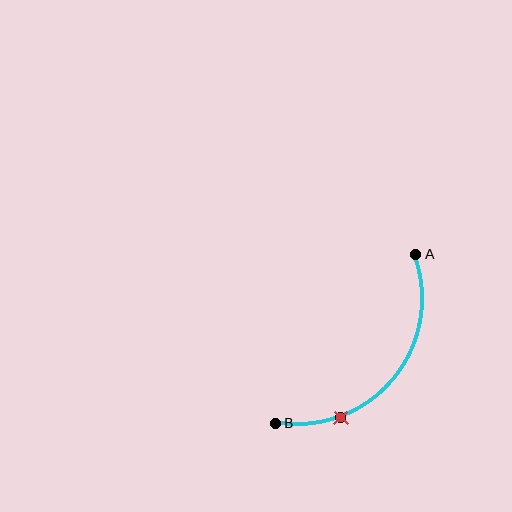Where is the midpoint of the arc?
The arc midpoint is the point on the curve farthest from the straight line joining A and B. It sits below and to the right of that line.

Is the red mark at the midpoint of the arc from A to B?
No. The red mark lies on the arc but is closer to endpoint B. The arc midpoint would be at the point on the curve equidistant along the arc from both A and B.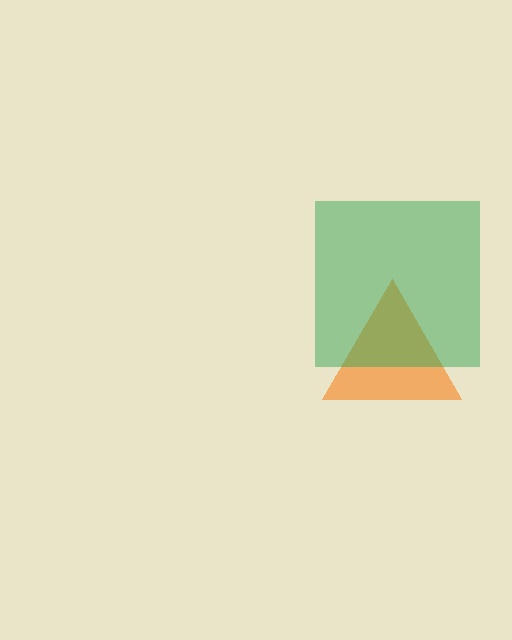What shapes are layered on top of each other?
The layered shapes are: an orange triangle, a green square.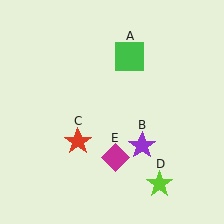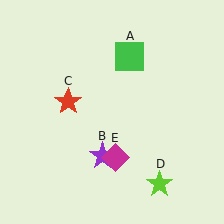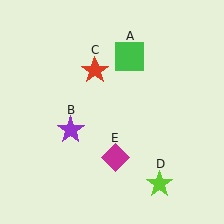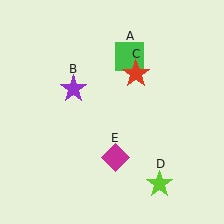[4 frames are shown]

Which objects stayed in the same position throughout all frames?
Green square (object A) and lime star (object D) and magenta diamond (object E) remained stationary.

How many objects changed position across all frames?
2 objects changed position: purple star (object B), red star (object C).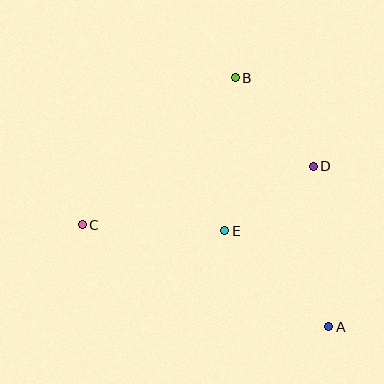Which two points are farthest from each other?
Points A and C are farthest from each other.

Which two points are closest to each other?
Points D and E are closest to each other.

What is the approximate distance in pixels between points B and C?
The distance between B and C is approximately 212 pixels.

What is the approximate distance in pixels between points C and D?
The distance between C and D is approximately 238 pixels.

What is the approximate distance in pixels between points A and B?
The distance between A and B is approximately 266 pixels.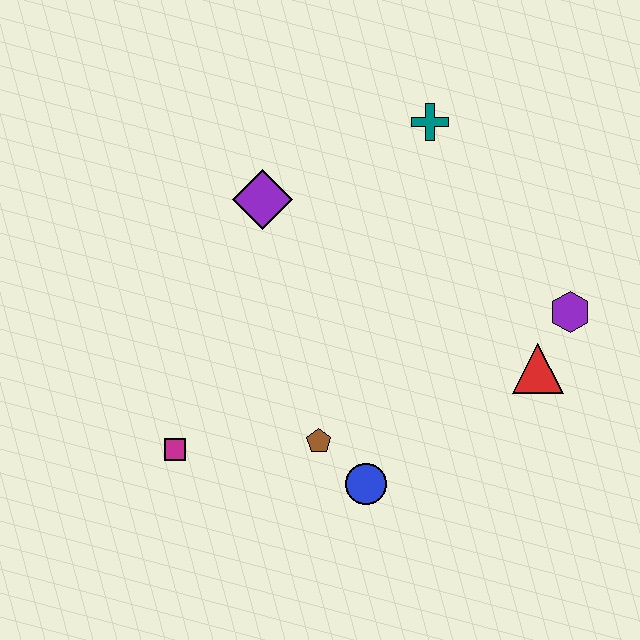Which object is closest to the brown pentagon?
The blue circle is closest to the brown pentagon.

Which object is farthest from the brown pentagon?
The teal cross is farthest from the brown pentagon.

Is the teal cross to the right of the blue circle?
Yes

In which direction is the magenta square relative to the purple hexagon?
The magenta square is to the left of the purple hexagon.